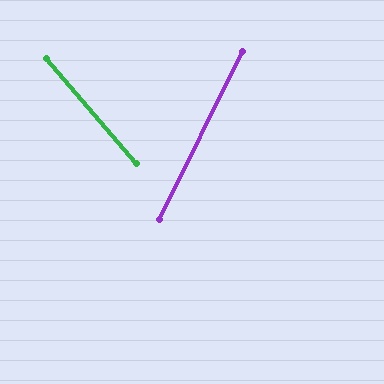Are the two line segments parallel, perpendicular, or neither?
Neither parallel nor perpendicular — they differ by about 66°.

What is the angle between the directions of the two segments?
Approximately 66 degrees.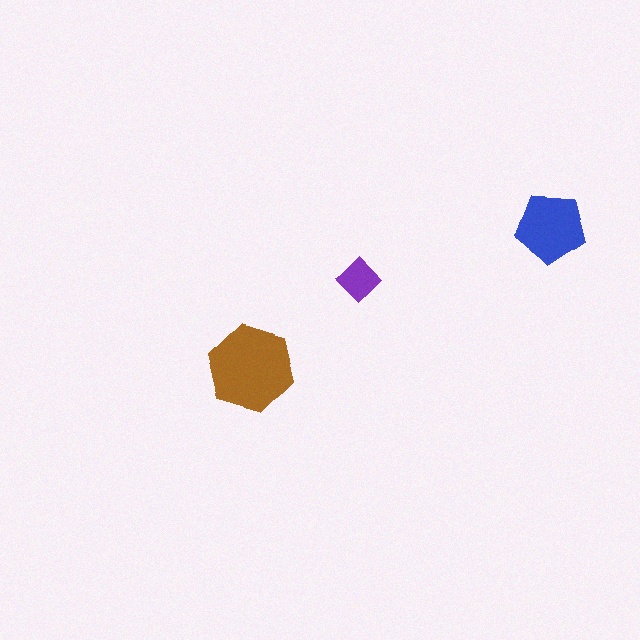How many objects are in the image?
There are 3 objects in the image.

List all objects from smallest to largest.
The purple diamond, the blue pentagon, the brown hexagon.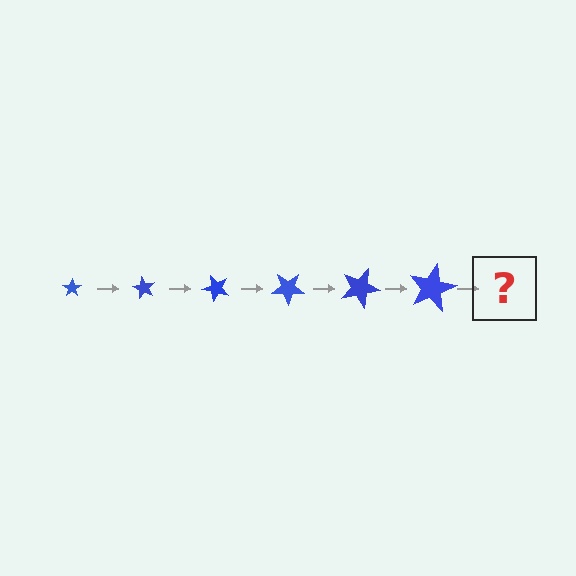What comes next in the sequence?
The next element should be a star, larger than the previous one and rotated 360 degrees from the start.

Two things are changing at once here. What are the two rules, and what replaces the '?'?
The two rules are that the star grows larger each step and it rotates 60 degrees each step. The '?' should be a star, larger than the previous one and rotated 360 degrees from the start.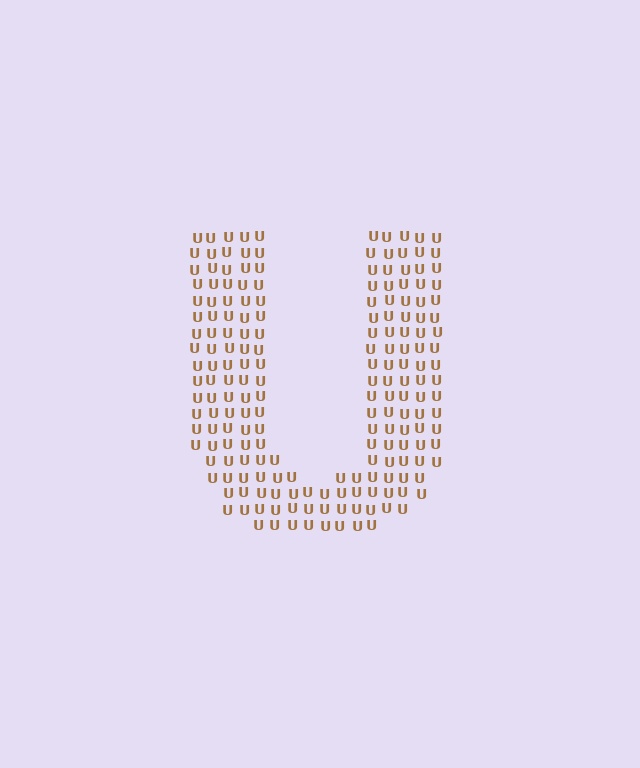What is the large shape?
The large shape is the letter U.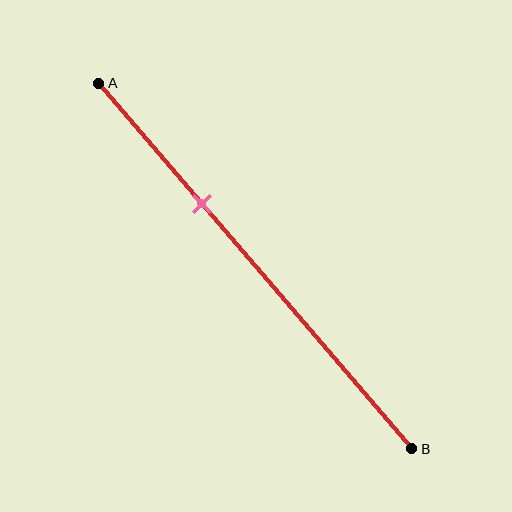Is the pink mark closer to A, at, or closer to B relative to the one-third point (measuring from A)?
The pink mark is approximately at the one-third point of segment AB.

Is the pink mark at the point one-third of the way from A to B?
Yes, the mark is approximately at the one-third point.